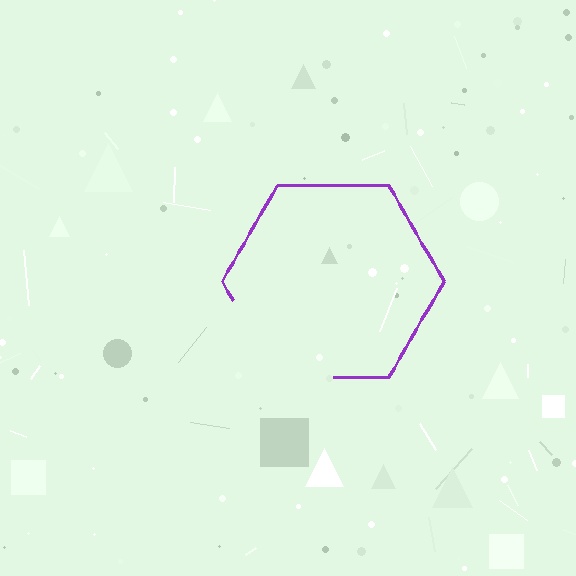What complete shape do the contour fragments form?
The contour fragments form a hexagon.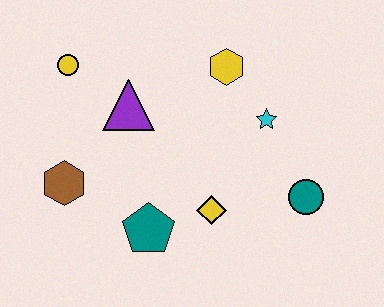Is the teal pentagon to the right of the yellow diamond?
No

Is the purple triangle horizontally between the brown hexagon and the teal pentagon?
Yes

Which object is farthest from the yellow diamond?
The yellow circle is farthest from the yellow diamond.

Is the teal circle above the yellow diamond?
Yes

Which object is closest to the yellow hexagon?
The cyan star is closest to the yellow hexagon.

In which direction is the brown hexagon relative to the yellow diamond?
The brown hexagon is to the left of the yellow diamond.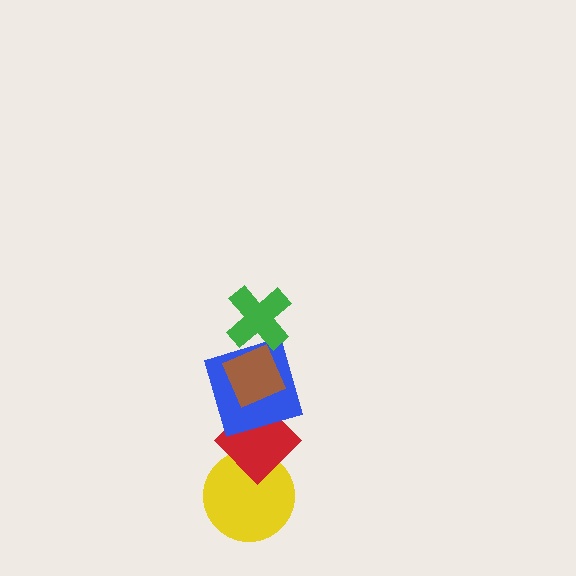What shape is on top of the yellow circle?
The red diamond is on top of the yellow circle.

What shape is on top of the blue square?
The brown diamond is on top of the blue square.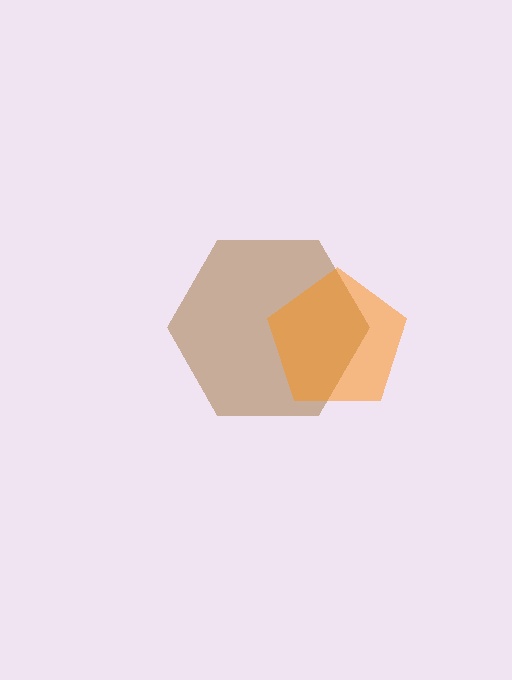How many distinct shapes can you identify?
There are 2 distinct shapes: a brown hexagon, an orange pentagon.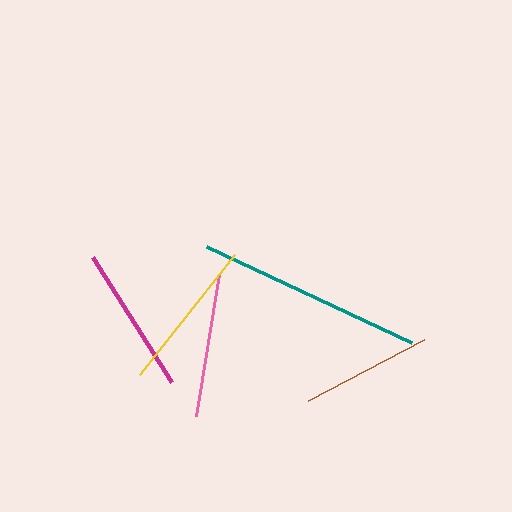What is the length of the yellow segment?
The yellow segment is approximately 153 pixels long.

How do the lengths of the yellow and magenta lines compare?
The yellow and magenta lines are approximately the same length.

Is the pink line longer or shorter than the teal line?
The teal line is longer than the pink line.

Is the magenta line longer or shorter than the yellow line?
The yellow line is longer than the magenta line.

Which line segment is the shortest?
The brown line is the shortest at approximately 131 pixels.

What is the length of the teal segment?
The teal segment is approximately 226 pixels long.